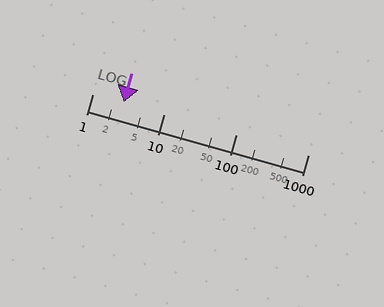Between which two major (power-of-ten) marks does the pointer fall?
The pointer is between 1 and 10.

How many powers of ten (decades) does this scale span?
The scale spans 3 decades, from 1 to 1000.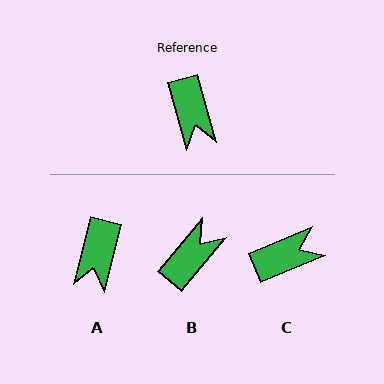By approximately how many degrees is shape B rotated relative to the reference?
Approximately 125 degrees counter-clockwise.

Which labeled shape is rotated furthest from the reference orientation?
B, about 125 degrees away.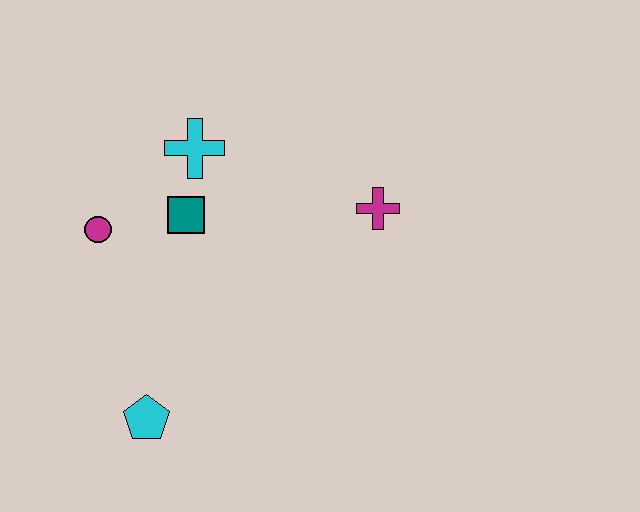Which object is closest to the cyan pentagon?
The magenta circle is closest to the cyan pentagon.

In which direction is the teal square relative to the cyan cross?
The teal square is below the cyan cross.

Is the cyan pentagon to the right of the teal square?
No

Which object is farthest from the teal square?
The cyan pentagon is farthest from the teal square.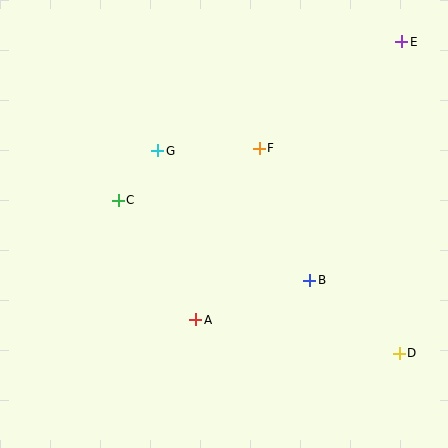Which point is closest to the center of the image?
Point F at (259, 148) is closest to the center.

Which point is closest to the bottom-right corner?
Point D is closest to the bottom-right corner.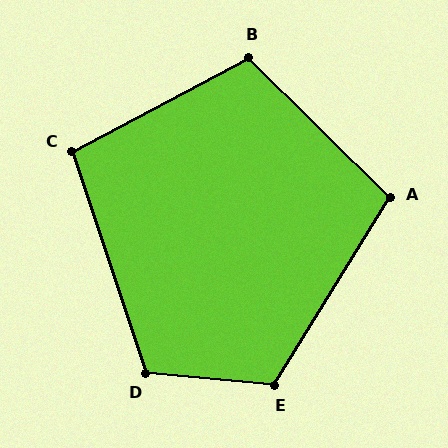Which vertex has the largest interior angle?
E, at approximately 117 degrees.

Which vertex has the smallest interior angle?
C, at approximately 100 degrees.